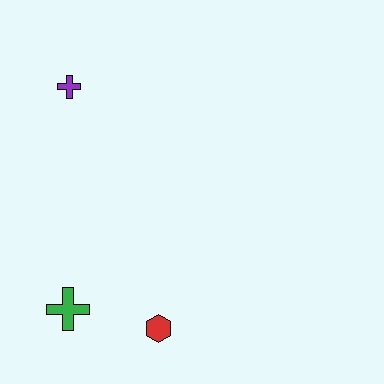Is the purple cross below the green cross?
No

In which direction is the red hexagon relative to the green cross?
The red hexagon is to the right of the green cross.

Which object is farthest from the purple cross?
The red hexagon is farthest from the purple cross.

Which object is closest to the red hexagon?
The green cross is closest to the red hexagon.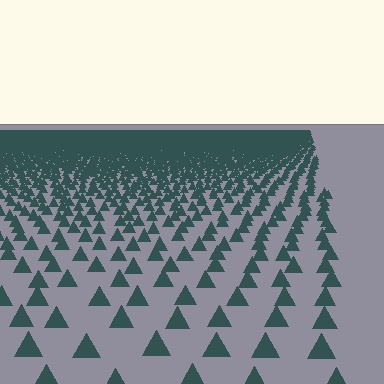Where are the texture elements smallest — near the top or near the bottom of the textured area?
Near the top.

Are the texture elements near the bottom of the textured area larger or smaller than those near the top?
Larger. Near the bottom, elements are closer to the viewer and appear at a bigger on-screen size.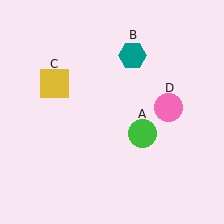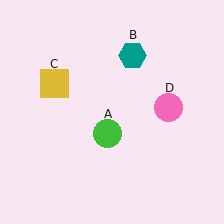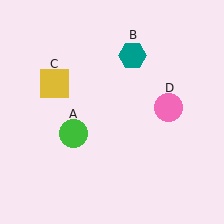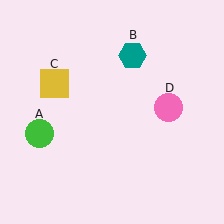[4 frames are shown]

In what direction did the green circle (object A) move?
The green circle (object A) moved left.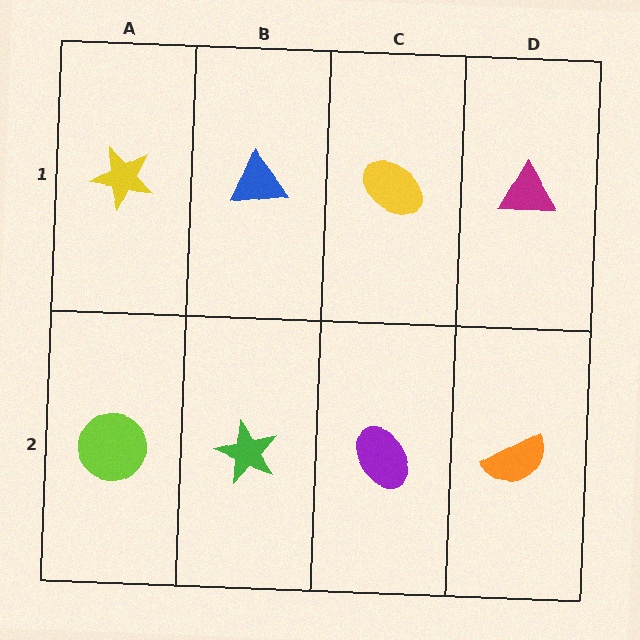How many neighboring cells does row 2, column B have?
3.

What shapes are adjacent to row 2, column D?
A magenta triangle (row 1, column D), a purple ellipse (row 2, column C).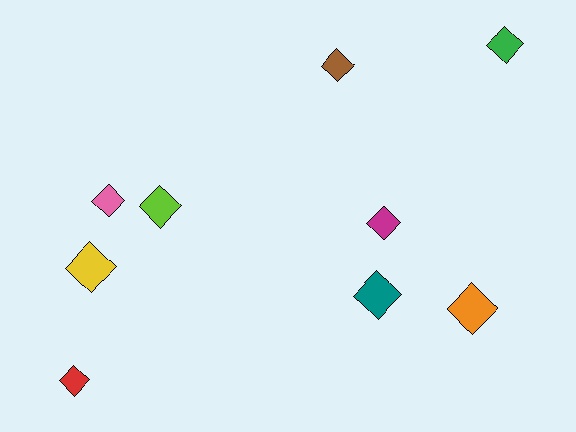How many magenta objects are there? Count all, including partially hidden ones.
There is 1 magenta object.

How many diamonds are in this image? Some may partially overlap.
There are 9 diamonds.